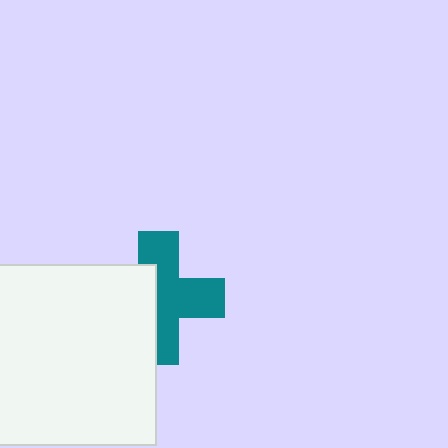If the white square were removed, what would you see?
You would see the complete teal cross.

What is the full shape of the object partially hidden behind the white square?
The partially hidden object is a teal cross.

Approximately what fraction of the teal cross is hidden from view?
Roughly 42% of the teal cross is hidden behind the white square.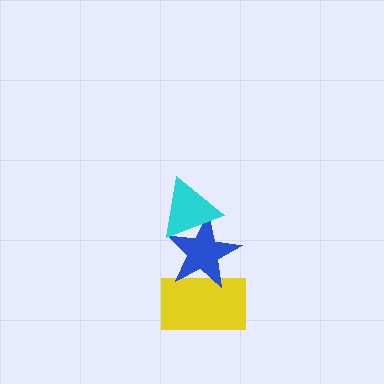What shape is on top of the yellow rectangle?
The blue star is on top of the yellow rectangle.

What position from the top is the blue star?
The blue star is 2nd from the top.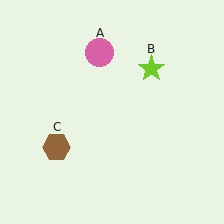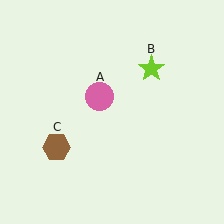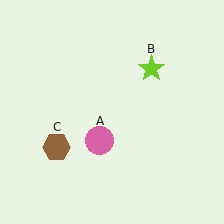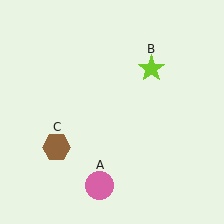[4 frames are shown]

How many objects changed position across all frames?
1 object changed position: pink circle (object A).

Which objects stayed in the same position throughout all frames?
Lime star (object B) and brown hexagon (object C) remained stationary.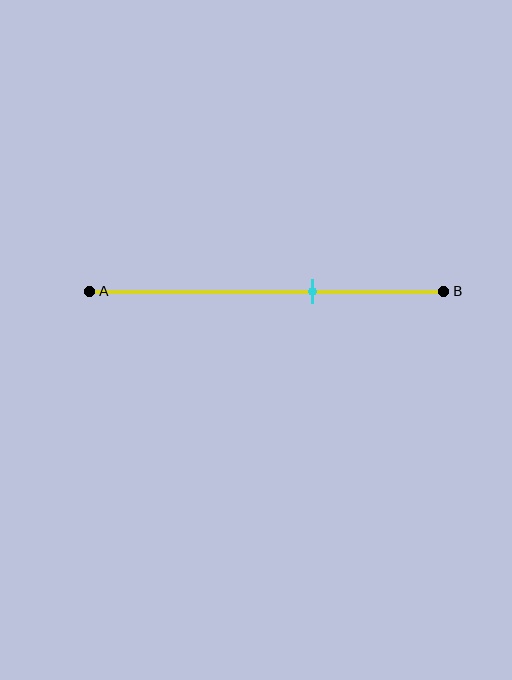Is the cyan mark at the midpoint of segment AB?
No, the mark is at about 65% from A, not at the 50% midpoint.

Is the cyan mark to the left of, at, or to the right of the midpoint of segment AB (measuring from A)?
The cyan mark is to the right of the midpoint of segment AB.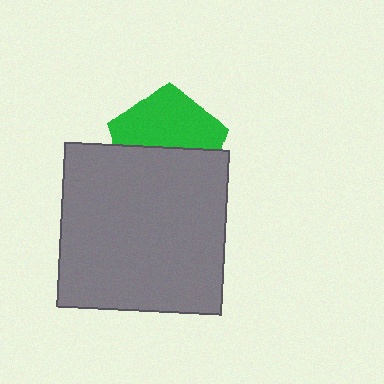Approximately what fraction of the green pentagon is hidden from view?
Roughly 49% of the green pentagon is hidden behind the gray square.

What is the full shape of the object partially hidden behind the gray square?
The partially hidden object is a green pentagon.